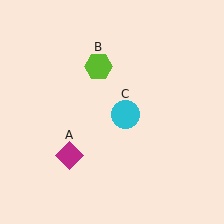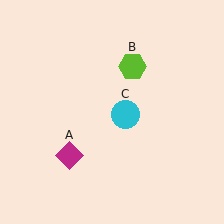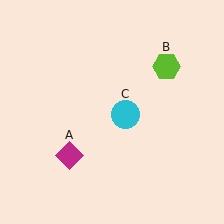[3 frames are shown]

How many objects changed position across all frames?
1 object changed position: lime hexagon (object B).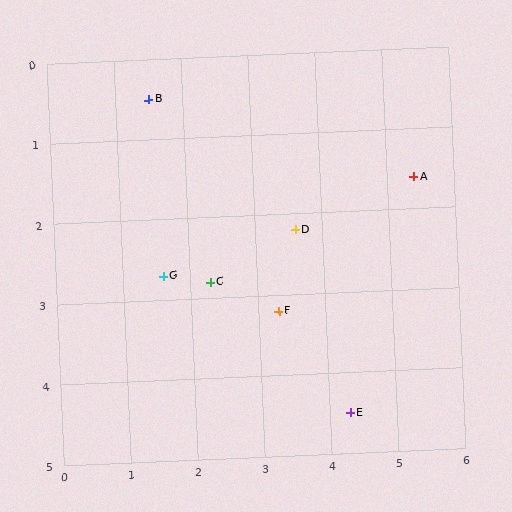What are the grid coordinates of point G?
Point G is at approximately (1.6, 2.7).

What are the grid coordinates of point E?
Point E is at approximately (4.3, 4.5).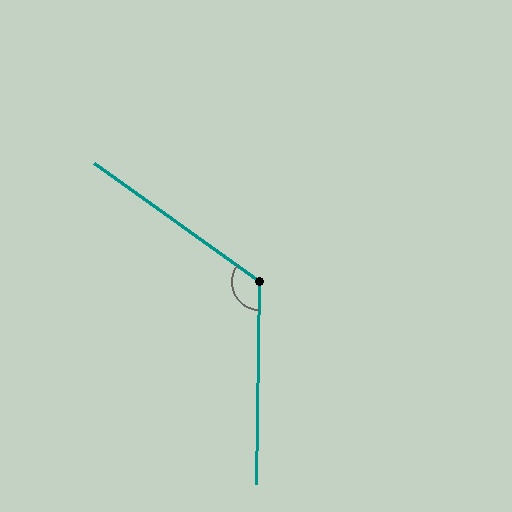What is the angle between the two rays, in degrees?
Approximately 125 degrees.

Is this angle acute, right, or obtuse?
It is obtuse.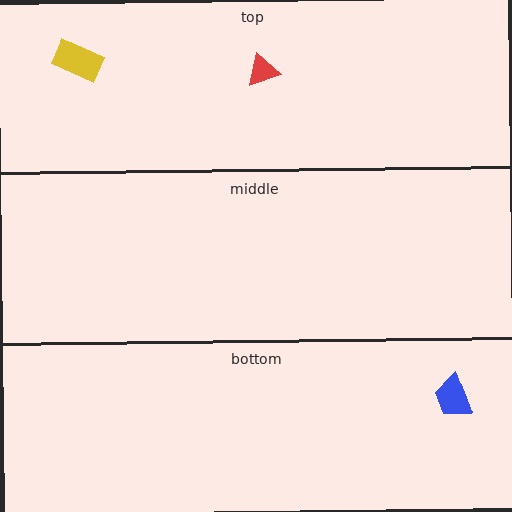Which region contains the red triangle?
The top region.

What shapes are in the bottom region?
The blue trapezoid.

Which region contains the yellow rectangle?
The top region.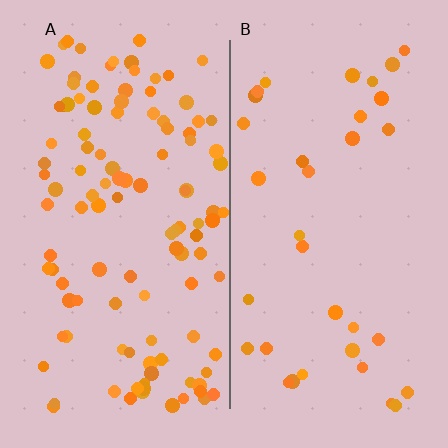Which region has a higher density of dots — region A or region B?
A (the left).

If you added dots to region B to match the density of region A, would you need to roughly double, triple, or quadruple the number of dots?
Approximately triple.